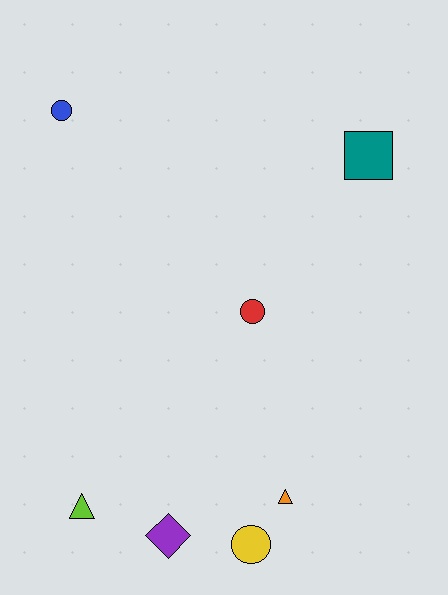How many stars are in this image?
There are no stars.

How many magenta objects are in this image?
There are no magenta objects.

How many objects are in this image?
There are 7 objects.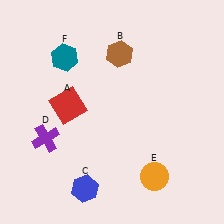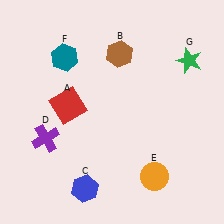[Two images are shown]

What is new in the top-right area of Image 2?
A green star (G) was added in the top-right area of Image 2.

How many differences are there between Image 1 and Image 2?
There is 1 difference between the two images.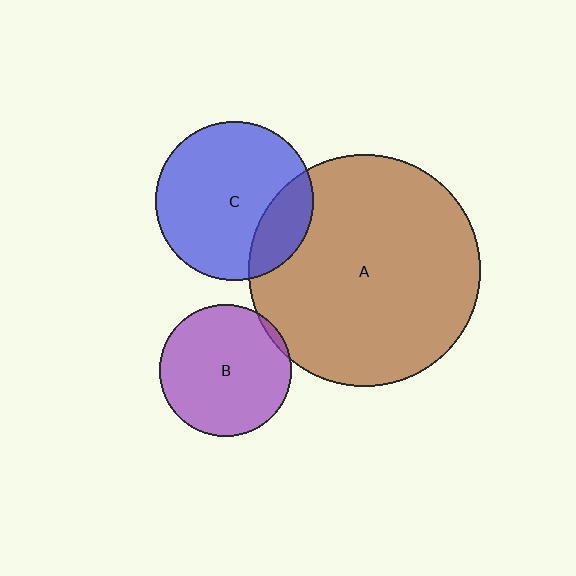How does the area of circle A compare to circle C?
Approximately 2.1 times.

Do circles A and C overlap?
Yes.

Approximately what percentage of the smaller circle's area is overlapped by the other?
Approximately 20%.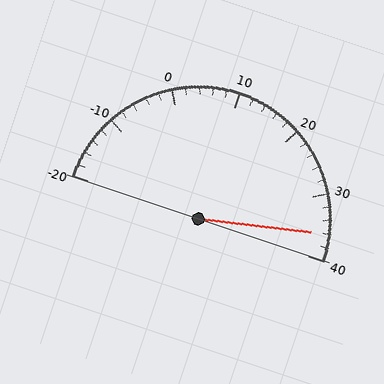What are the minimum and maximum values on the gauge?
The gauge ranges from -20 to 40.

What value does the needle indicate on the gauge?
The needle indicates approximately 36.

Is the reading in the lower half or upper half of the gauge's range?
The reading is in the upper half of the range (-20 to 40).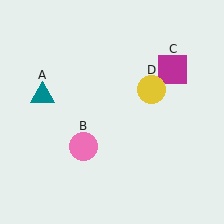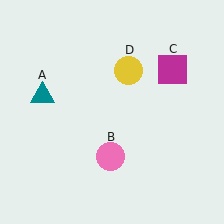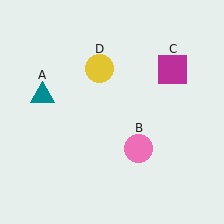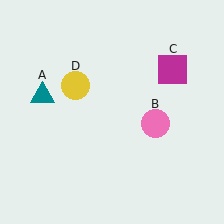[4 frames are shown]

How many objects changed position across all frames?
2 objects changed position: pink circle (object B), yellow circle (object D).